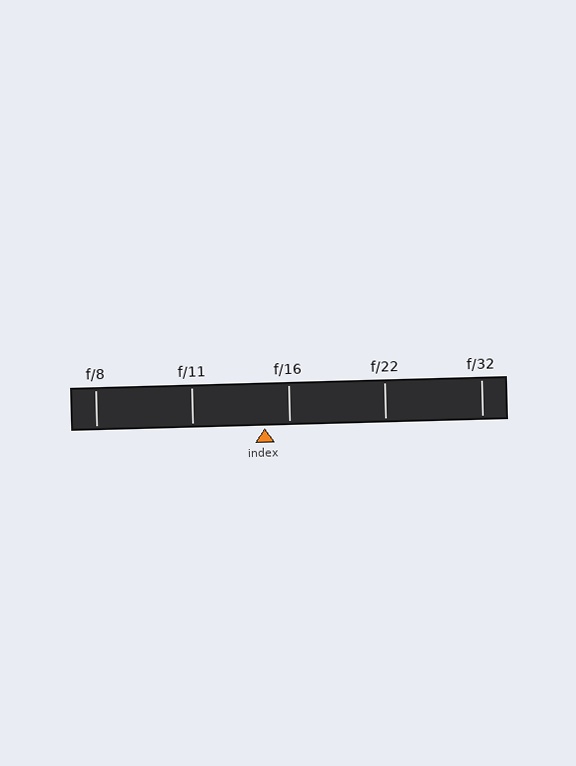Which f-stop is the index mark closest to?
The index mark is closest to f/16.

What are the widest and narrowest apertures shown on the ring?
The widest aperture shown is f/8 and the narrowest is f/32.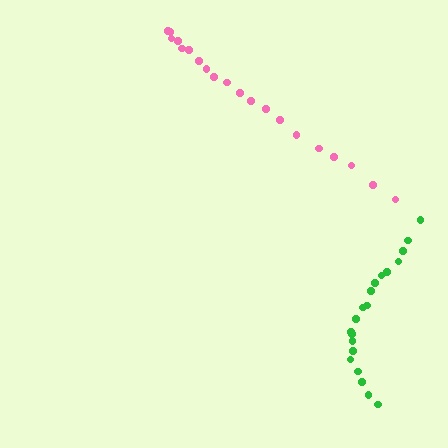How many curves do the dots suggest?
There are 2 distinct paths.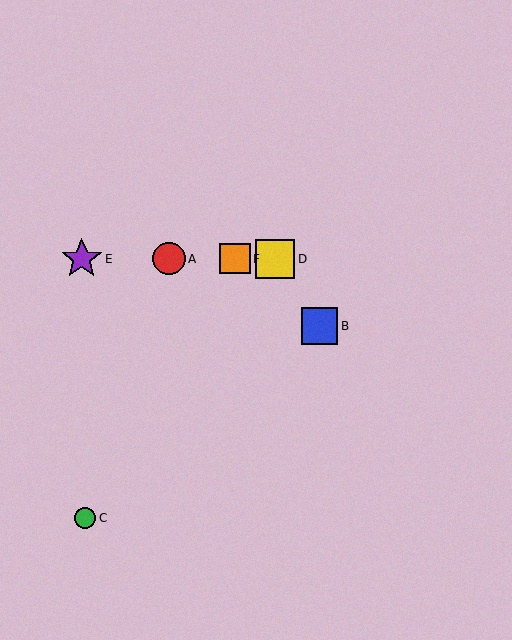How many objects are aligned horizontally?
4 objects (A, D, E, F) are aligned horizontally.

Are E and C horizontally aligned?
No, E is at y≈259 and C is at y≈518.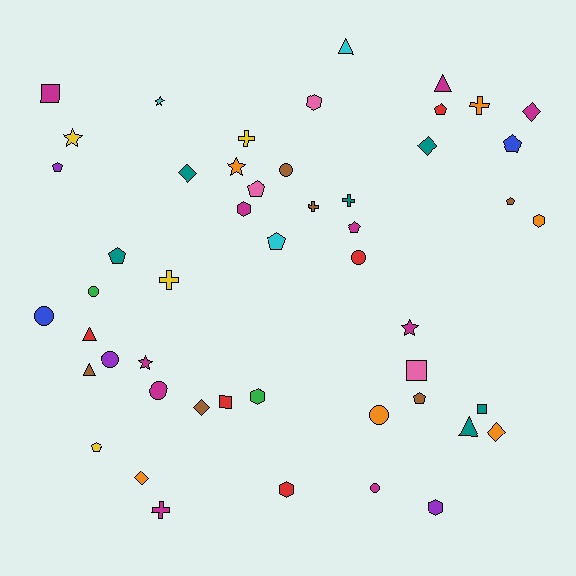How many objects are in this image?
There are 50 objects.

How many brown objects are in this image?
There are 6 brown objects.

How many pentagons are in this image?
There are 10 pentagons.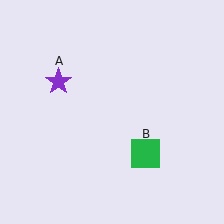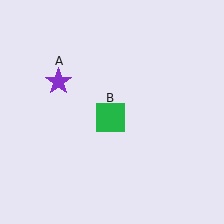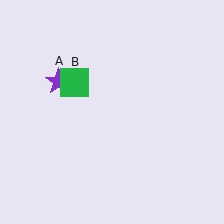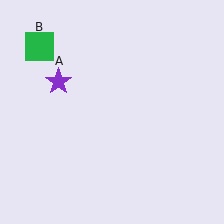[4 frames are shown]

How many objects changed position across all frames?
1 object changed position: green square (object B).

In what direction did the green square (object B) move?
The green square (object B) moved up and to the left.